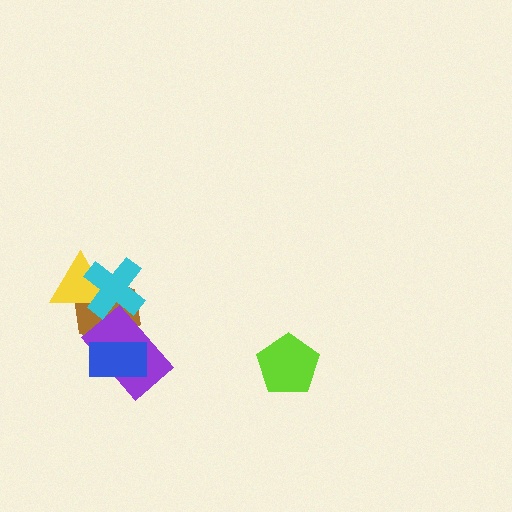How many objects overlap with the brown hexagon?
4 objects overlap with the brown hexagon.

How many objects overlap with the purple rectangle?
3 objects overlap with the purple rectangle.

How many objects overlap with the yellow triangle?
2 objects overlap with the yellow triangle.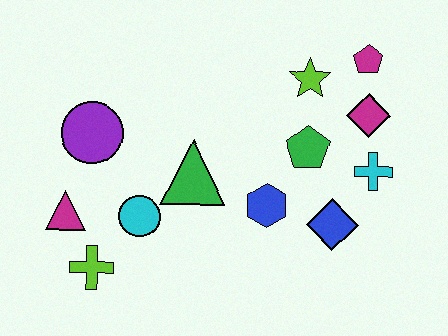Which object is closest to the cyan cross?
The magenta diamond is closest to the cyan cross.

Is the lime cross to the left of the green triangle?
Yes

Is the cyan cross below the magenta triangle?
No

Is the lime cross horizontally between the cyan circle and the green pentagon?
No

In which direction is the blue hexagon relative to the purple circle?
The blue hexagon is to the right of the purple circle.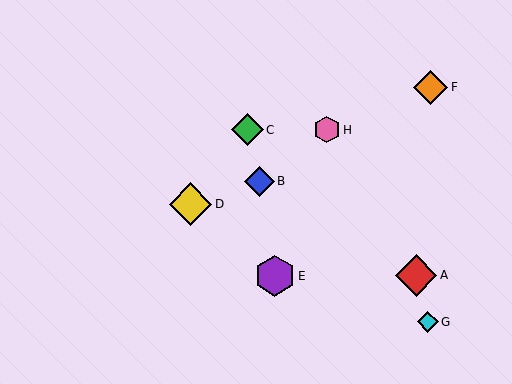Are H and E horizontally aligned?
No, H is at y≈130 and E is at y≈276.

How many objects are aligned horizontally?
2 objects (C, H) are aligned horizontally.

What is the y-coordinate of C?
Object C is at y≈130.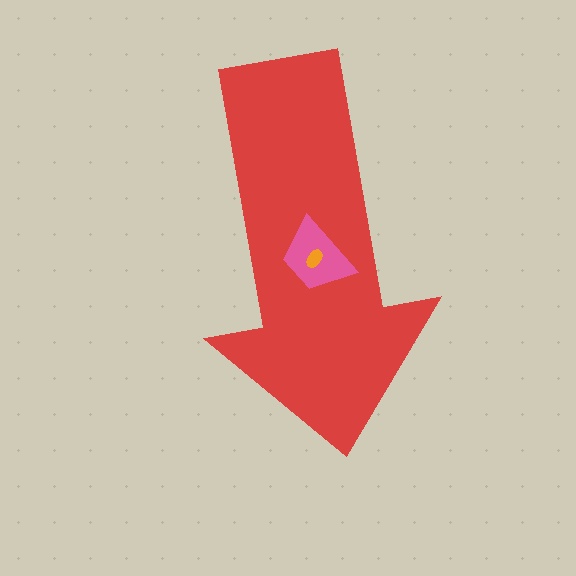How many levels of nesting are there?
3.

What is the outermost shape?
The red arrow.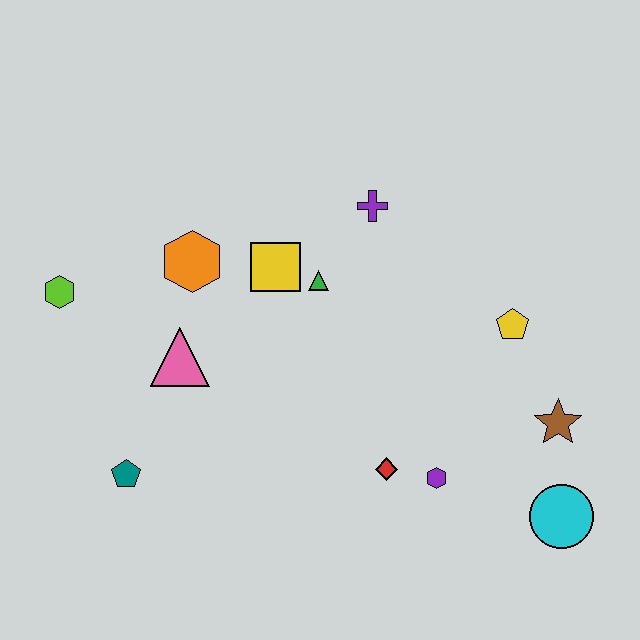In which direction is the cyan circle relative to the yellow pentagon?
The cyan circle is below the yellow pentagon.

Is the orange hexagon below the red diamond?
No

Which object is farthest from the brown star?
The lime hexagon is farthest from the brown star.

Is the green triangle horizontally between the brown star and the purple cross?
No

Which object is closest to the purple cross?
The green triangle is closest to the purple cross.